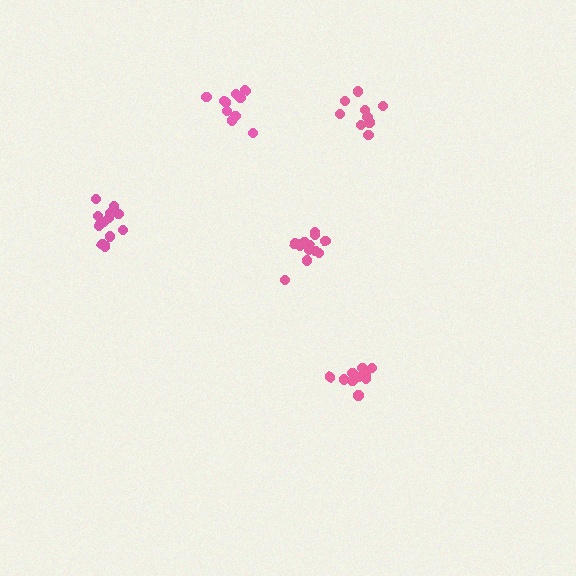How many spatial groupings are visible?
There are 5 spatial groupings.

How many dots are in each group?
Group 1: 13 dots, Group 2: 13 dots, Group 3: 10 dots, Group 4: 9 dots, Group 5: 10 dots (55 total).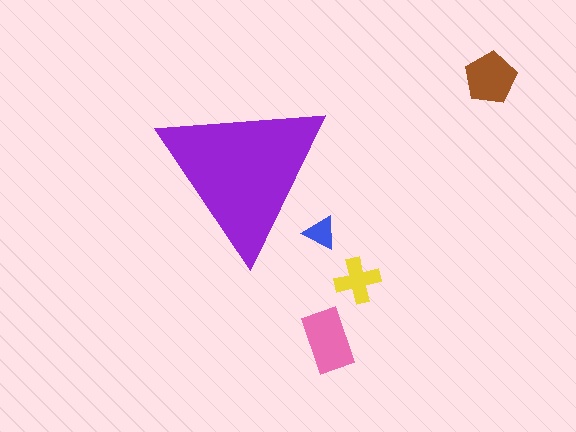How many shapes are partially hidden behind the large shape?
1 shape is partially hidden.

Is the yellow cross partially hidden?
No, the yellow cross is fully visible.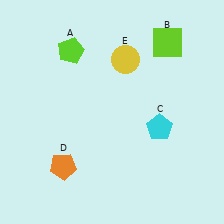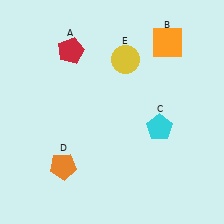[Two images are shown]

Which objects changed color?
A changed from lime to red. B changed from lime to orange.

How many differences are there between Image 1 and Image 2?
There are 2 differences between the two images.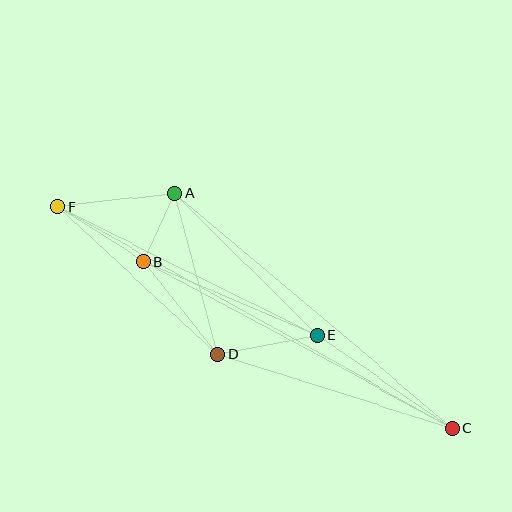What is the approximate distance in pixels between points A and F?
The distance between A and F is approximately 118 pixels.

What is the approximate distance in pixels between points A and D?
The distance between A and D is approximately 167 pixels.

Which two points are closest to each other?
Points A and B are closest to each other.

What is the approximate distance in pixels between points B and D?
The distance between B and D is approximately 119 pixels.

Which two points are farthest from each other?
Points C and F are farthest from each other.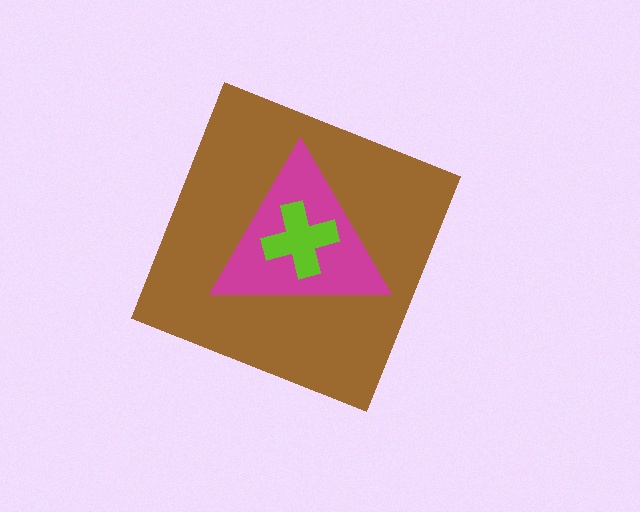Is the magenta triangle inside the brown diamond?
Yes.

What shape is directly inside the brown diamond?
The magenta triangle.